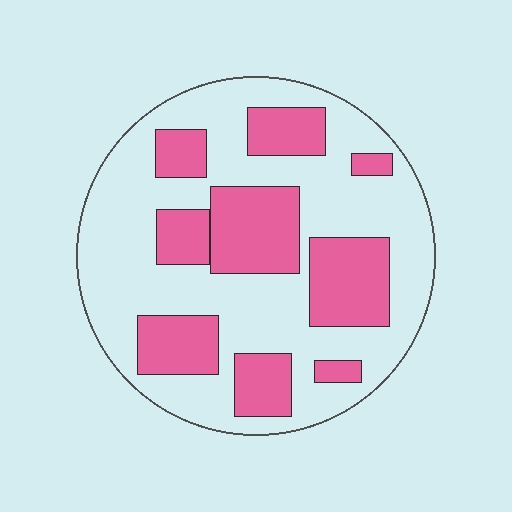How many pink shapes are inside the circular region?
9.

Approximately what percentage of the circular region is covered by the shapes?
Approximately 35%.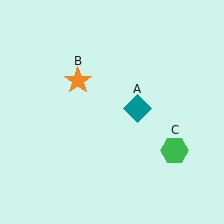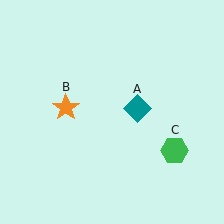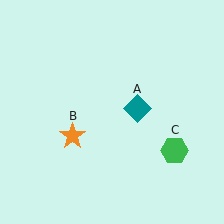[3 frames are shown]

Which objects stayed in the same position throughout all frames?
Teal diamond (object A) and green hexagon (object C) remained stationary.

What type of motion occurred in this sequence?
The orange star (object B) rotated counterclockwise around the center of the scene.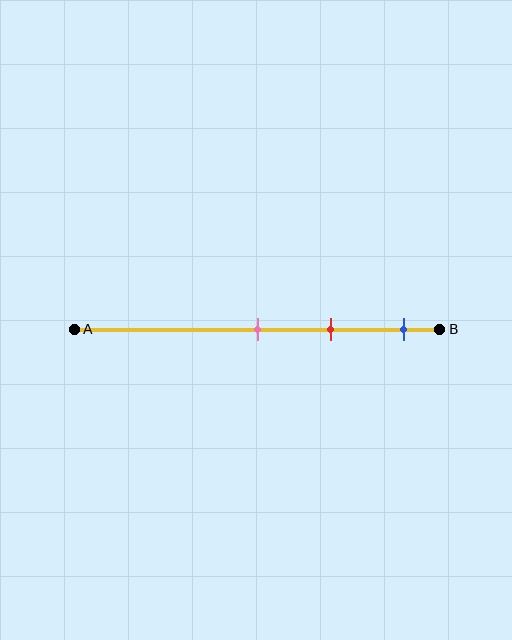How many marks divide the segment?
There are 3 marks dividing the segment.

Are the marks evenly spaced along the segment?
Yes, the marks are approximately evenly spaced.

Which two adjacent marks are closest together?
The pink and red marks are the closest adjacent pair.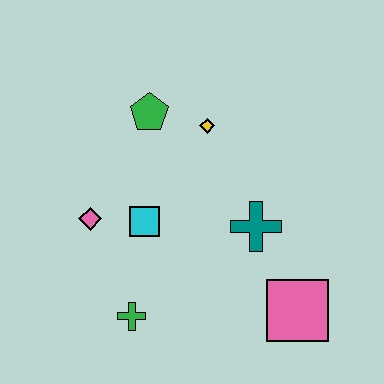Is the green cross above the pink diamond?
No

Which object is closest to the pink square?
The teal cross is closest to the pink square.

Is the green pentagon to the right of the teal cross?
No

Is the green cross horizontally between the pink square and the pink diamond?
Yes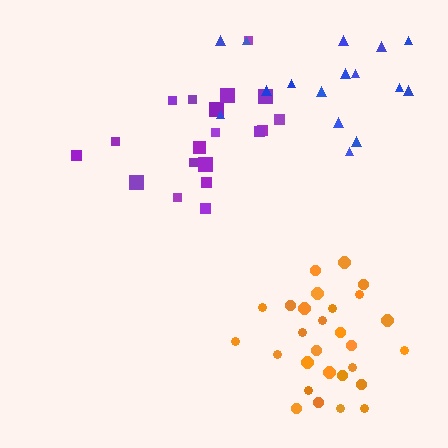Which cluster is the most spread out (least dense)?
Blue.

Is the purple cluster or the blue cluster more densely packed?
Purple.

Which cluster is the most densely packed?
Orange.